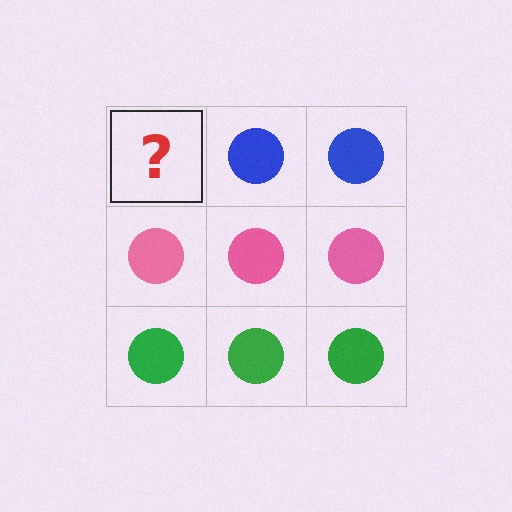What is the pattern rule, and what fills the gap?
The rule is that each row has a consistent color. The gap should be filled with a blue circle.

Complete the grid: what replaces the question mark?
The question mark should be replaced with a blue circle.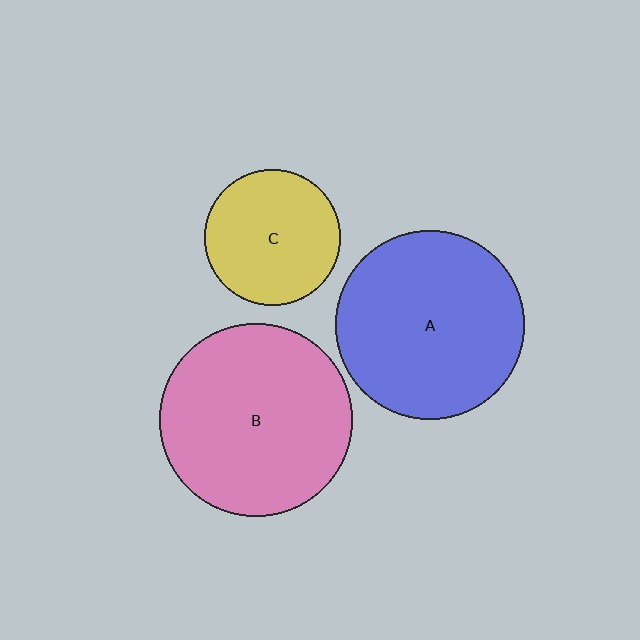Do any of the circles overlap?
No, none of the circles overlap.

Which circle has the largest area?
Circle B (pink).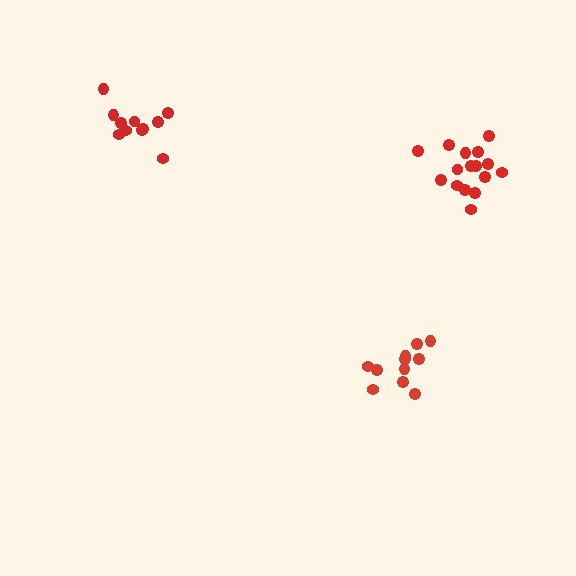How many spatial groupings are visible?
There are 3 spatial groupings.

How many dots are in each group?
Group 1: 16 dots, Group 2: 11 dots, Group 3: 11 dots (38 total).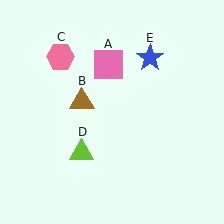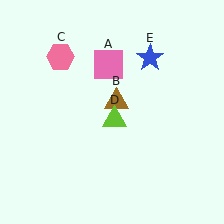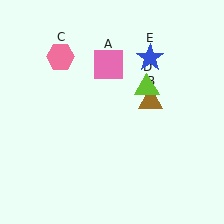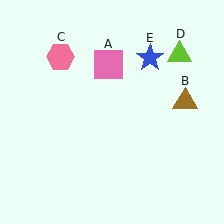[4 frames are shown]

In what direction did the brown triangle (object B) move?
The brown triangle (object B) moved right.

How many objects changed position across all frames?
2 objects changed position: brown triangle (object B), lime triangle (object D).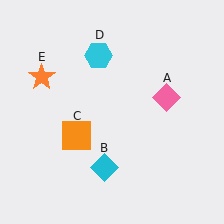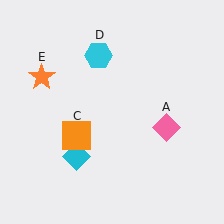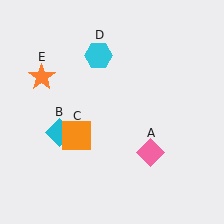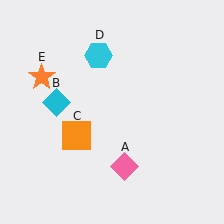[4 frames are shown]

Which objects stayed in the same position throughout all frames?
Orange square (object C) and cyan hexagon (object D) and orange star (object E) remained stationary.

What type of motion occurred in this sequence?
The pink diamond (object A), cyan diamond (object B) rotated clockwise around the center of the scene.